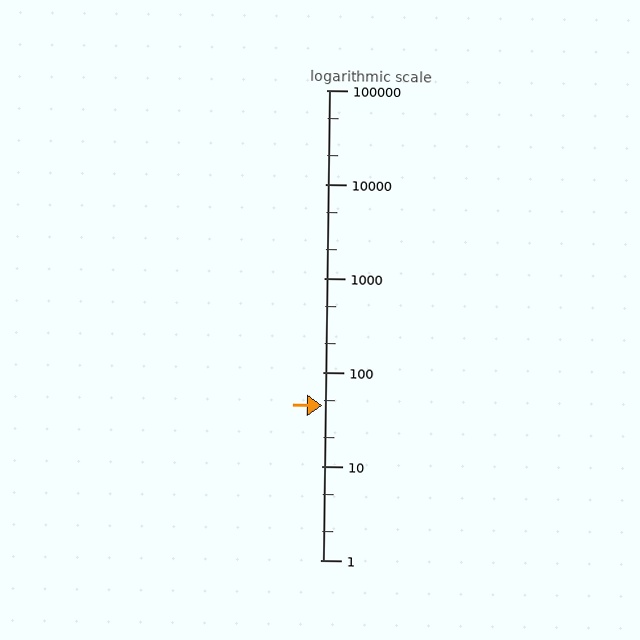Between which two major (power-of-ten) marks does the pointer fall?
The pointer is between 10 and 100.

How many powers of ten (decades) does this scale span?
The scale spans 5 decades, from 1 to 100000.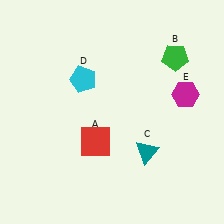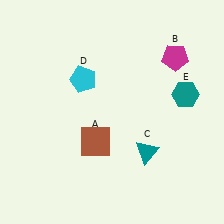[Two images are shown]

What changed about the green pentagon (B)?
In Image 1, B is green. In Image 2, it changed to magenta.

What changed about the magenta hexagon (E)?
In Image 1, E is magenta. In Image 2, it changed to teal.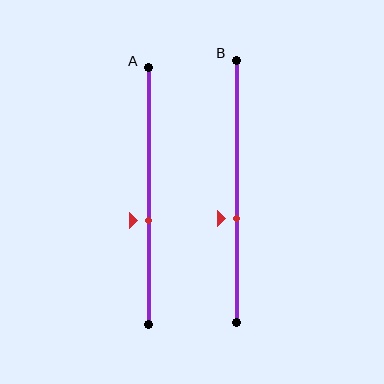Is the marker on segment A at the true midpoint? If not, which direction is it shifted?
No, the marker on segment A is shifted downward by about 10% of the segment length.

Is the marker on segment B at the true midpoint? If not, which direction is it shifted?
No, the marker on segment B is shifted downward by about 10% of the segment length.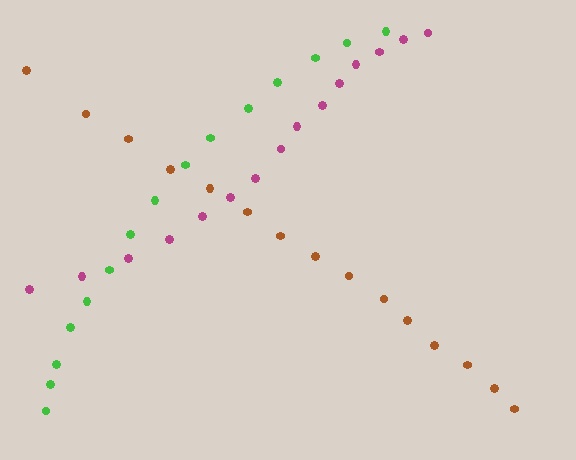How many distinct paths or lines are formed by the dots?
There are 3 distinct paths.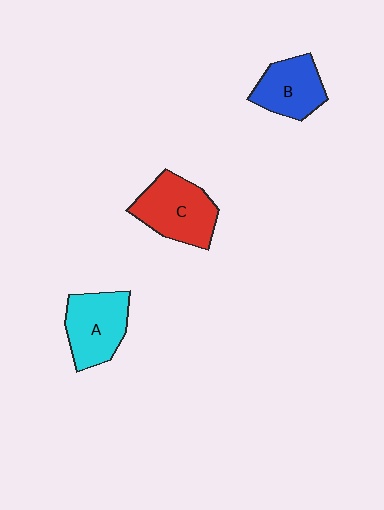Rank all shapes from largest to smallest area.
From largest to smallest: C (red), A (cyan), B (blue).